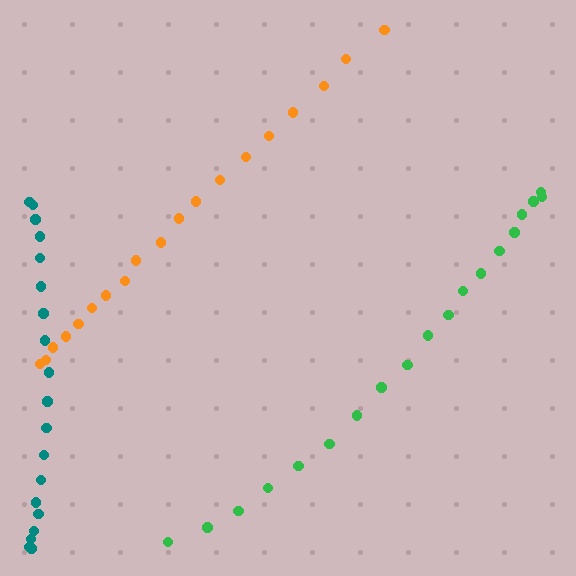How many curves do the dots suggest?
There are 3 distinct paths.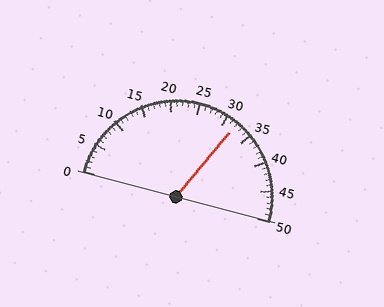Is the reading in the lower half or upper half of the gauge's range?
The reading is in the upper half of the range (0 to 50).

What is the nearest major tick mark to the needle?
The nearest major tick mark is 30.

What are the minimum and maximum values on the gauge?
The gauge ranges from 0 to 50.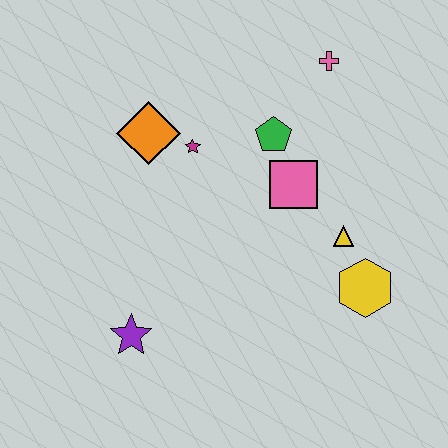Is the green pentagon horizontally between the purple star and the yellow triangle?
Yes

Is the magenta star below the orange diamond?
Yes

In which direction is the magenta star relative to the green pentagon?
The magenta star is to the left of the green pentagon.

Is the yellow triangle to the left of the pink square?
No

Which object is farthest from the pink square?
The purple star is farthest from the pink square.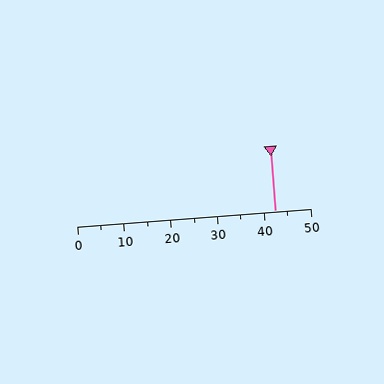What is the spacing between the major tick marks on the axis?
The major ticks are spaced 10 apart.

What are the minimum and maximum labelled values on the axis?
The axis runs from 0 to 50.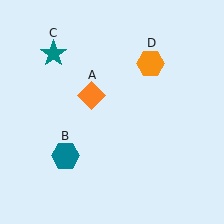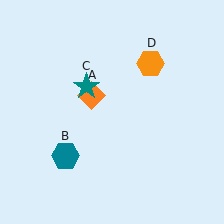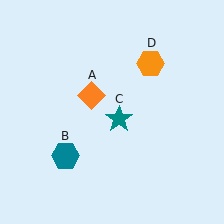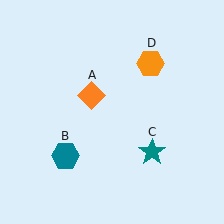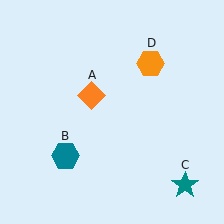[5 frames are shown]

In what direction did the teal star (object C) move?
The teal star (object C) moved down and to the right.